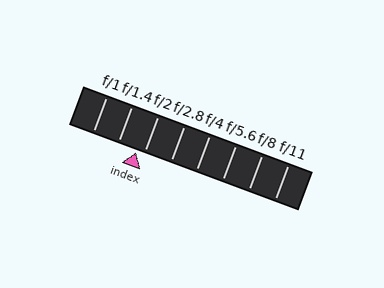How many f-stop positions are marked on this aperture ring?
There are 8 f-stop positions marked.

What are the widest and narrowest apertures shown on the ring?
The widest aperture shown is f/1 and the narrowest is f/11.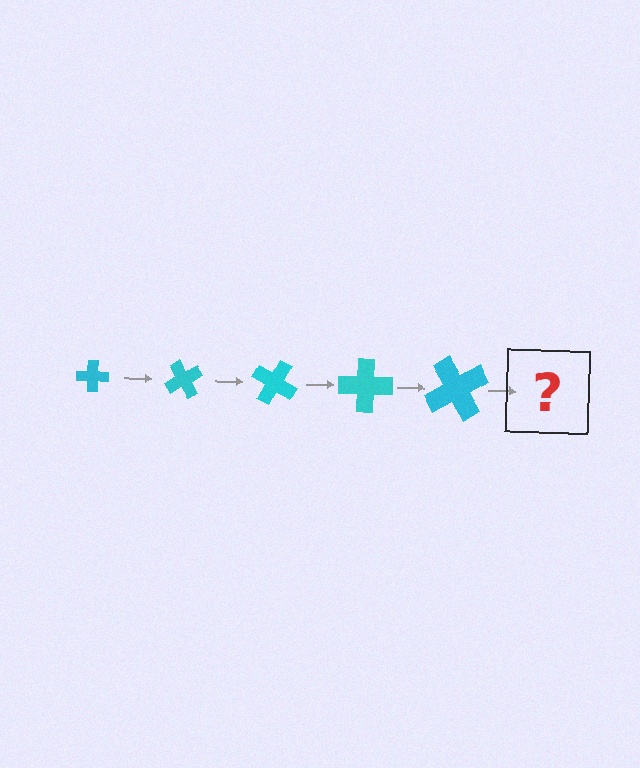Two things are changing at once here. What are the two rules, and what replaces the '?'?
The two rules are that the cross grows larger each step and it rotates 60 degrees each step. The '?' should be a cross, larger than the previous one and rotated 300 degrees from the start.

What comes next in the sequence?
The next element should be a cross, larger than the previous one and rotated 300 degrees from the start.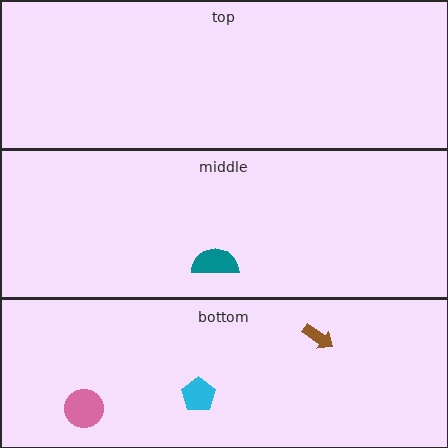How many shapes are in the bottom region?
3.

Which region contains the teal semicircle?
The middle region.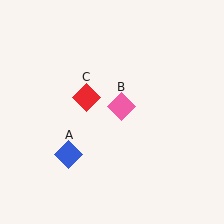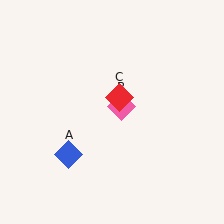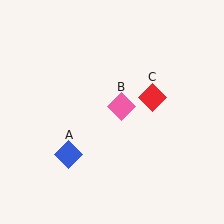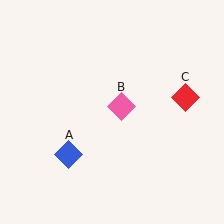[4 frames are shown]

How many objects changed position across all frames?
1 object changed position: red diamond (object C).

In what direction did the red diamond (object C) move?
The red diamond (object C) moved right.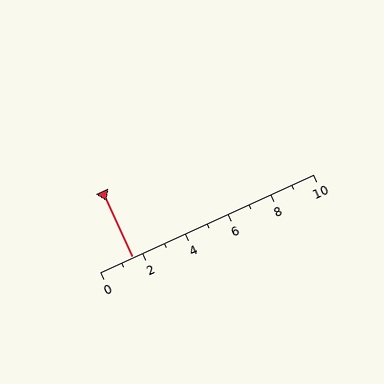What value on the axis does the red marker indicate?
The marker indicates approximately 1.5.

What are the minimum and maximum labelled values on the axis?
The axis runs from 0 to 10.